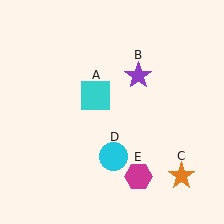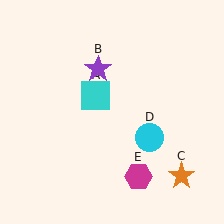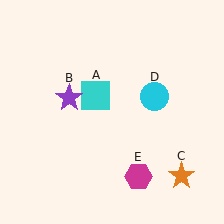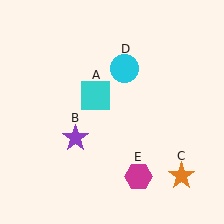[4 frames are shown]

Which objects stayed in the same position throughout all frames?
Cyan square (object A) and orange star (object C) and magenta hexagon (object E) remained stationary.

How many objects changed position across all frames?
2 objects changed position: purple star (object B), cyan circle (object D).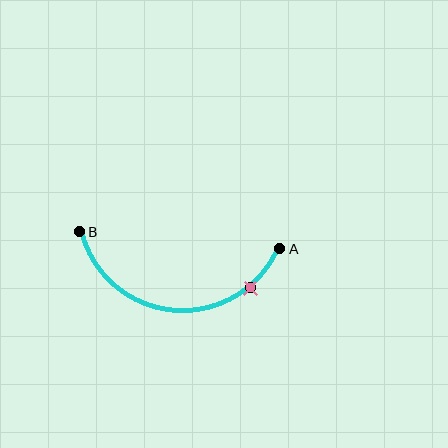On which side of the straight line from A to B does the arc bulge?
The arc bulges below the straight line connecting A and B.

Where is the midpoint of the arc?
The arc midpoint is the point on the curve farthest from the straight line joining A and B. It sits below that line.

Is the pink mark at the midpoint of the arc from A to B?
No. The pink mark lies on the arc but is closer to endpoint A. The arc midpoint would be at the point on the curve equidistant along the arc from both A and B.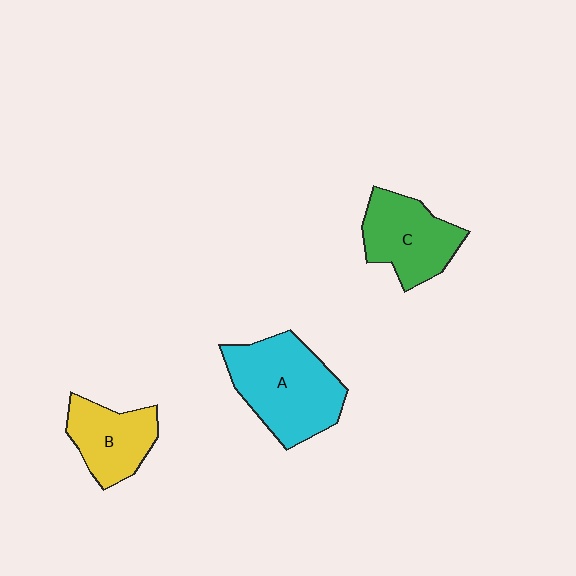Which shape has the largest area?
Shape A (cyan).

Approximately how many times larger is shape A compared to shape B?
Approximately 1.6 times.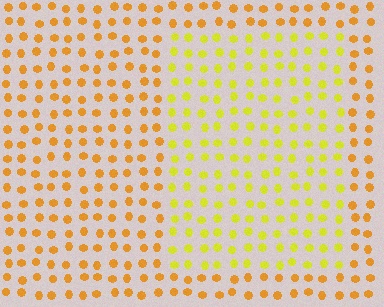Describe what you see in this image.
The image is filled with small orange elements in a uniform arrangement. A rectangle-shaped region is visible where the elements are tinted to a slightly different hue, forming a subtle color boundary.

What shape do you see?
I see a rectangle.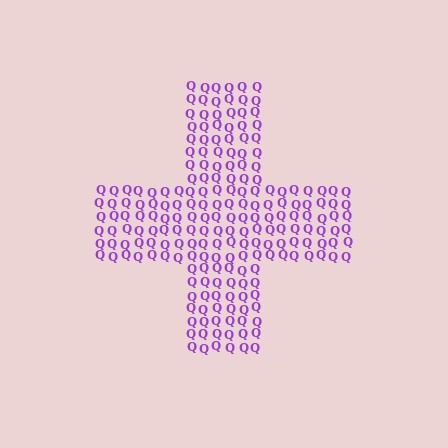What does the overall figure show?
The overall figure shows a cross.